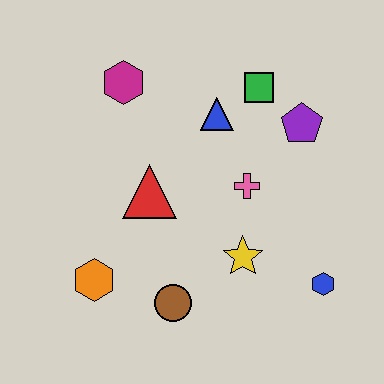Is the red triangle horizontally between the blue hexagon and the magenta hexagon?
Yes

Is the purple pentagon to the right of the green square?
Yes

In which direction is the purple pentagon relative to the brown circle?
The purple pentagon is above the brown circle.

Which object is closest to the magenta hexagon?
The blue triangle is closest to the magenta hexagon.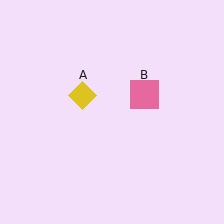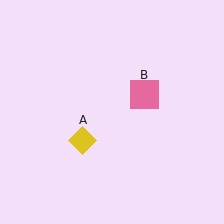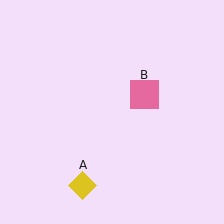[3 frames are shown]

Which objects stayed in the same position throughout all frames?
Pink square (object B) remained stationary.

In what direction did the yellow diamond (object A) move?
The yellow diamond (object A) moved down.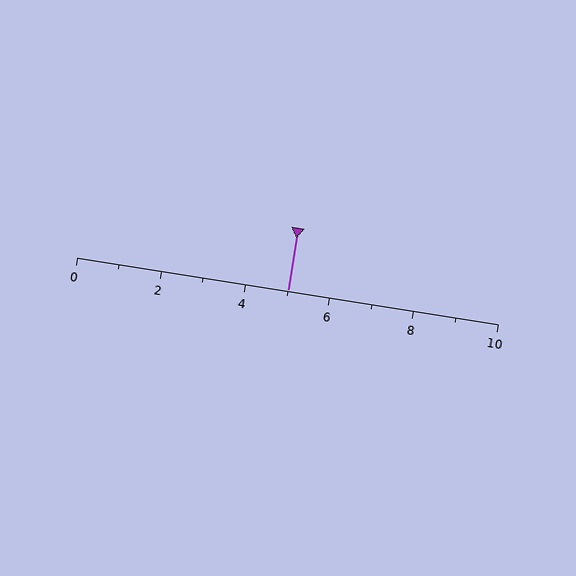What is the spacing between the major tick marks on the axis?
The major ticks are spaced 2 apart.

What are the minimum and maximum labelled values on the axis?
The axis runs from 0 to 10.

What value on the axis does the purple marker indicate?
The marker indicates approximately 5.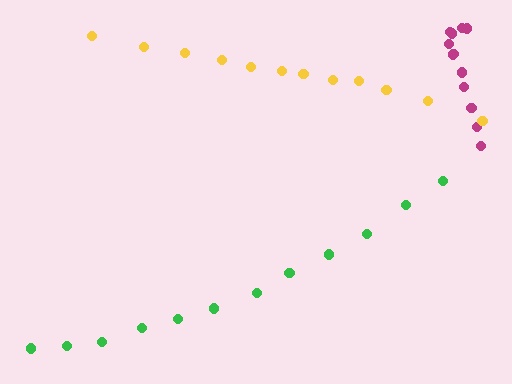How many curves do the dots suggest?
There are 3 distinct paths.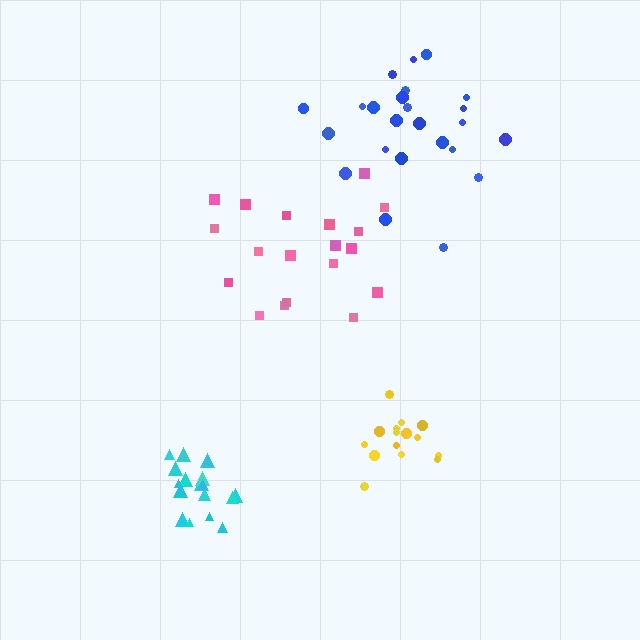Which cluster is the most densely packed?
Cyan.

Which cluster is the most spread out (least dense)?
Pink.